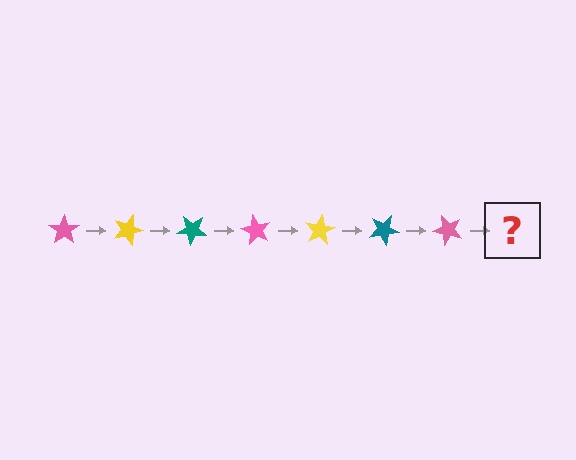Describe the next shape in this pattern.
It should be a yellow star, rotated 140 degrees from the start.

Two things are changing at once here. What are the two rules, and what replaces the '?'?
The two rules are that it rotates 20 degrees each step and the color cycles through pink, yellow, and teal. The '?' should be a yellow star, rotated 140 degrees from the start.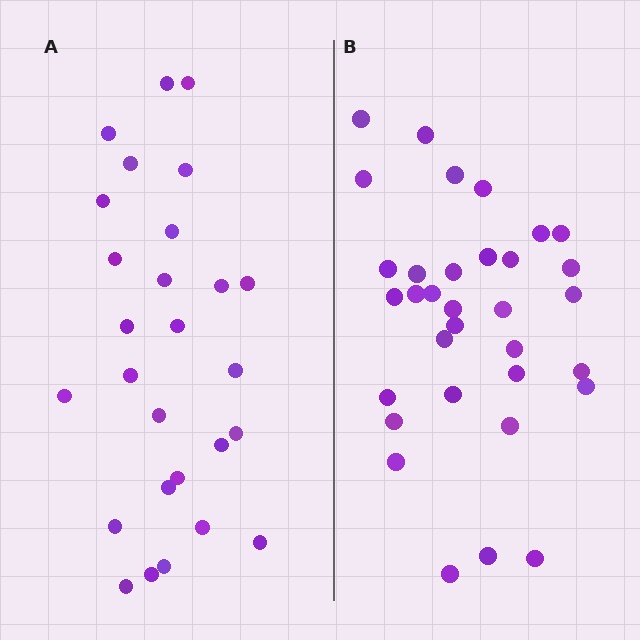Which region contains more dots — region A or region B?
Region B (the right region) has more dots.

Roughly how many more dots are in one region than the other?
Region B has about 6 more dots than region A.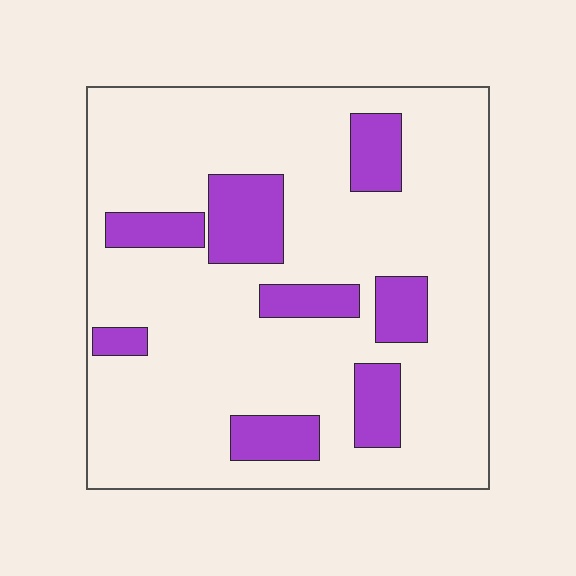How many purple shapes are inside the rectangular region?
8.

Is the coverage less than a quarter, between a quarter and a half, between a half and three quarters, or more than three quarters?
Less than a quarter.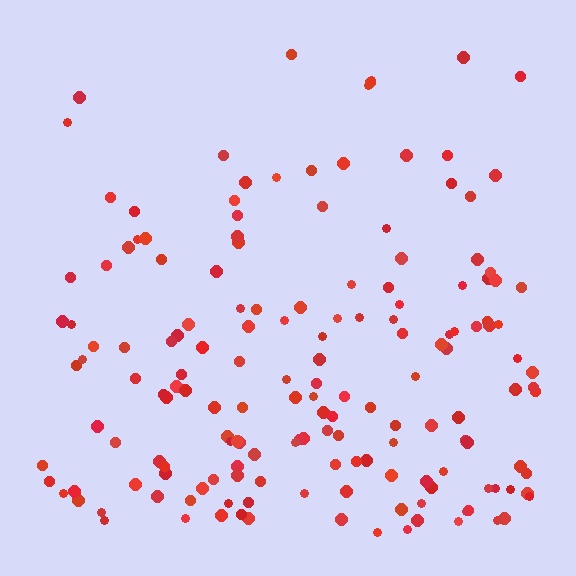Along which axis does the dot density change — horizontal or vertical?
Vertical.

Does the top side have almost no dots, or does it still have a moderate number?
Still a moderate number, just noticeably fewer than the bottom.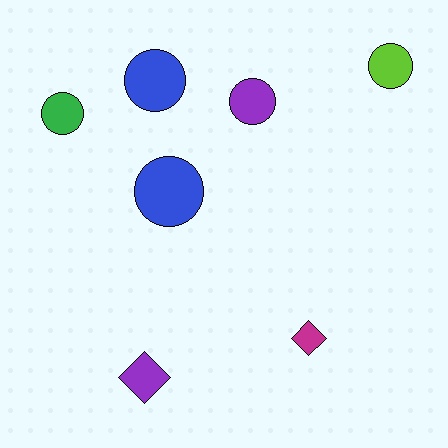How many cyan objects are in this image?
There are no cyan objects.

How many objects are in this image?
There are 7 objects.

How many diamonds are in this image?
There are 2 diamonds.